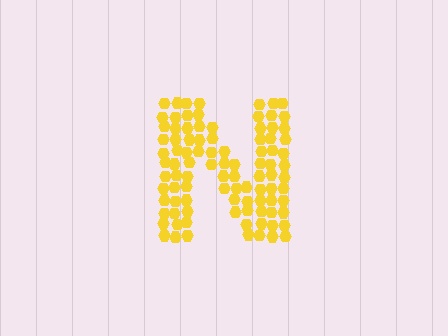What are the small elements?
The small elements are hexagons.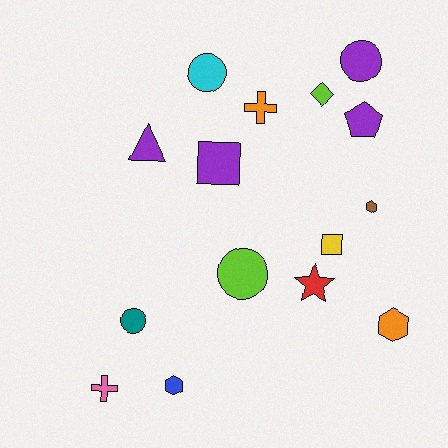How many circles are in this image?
There are 4 circles.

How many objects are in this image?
There are 15 objects.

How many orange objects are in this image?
There are 2 orange objects.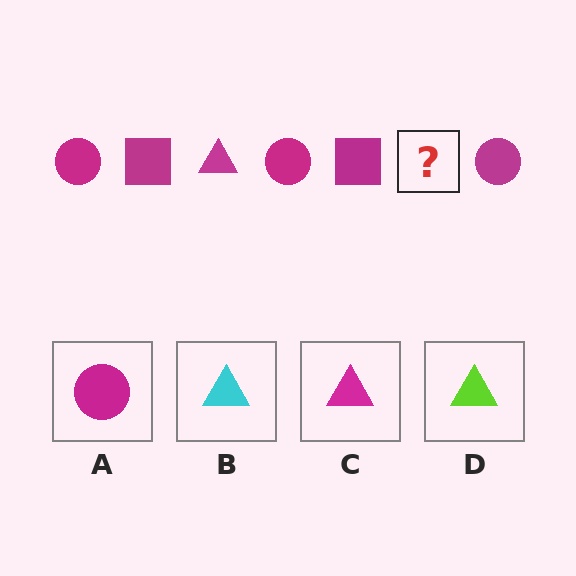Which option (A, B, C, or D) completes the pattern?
C.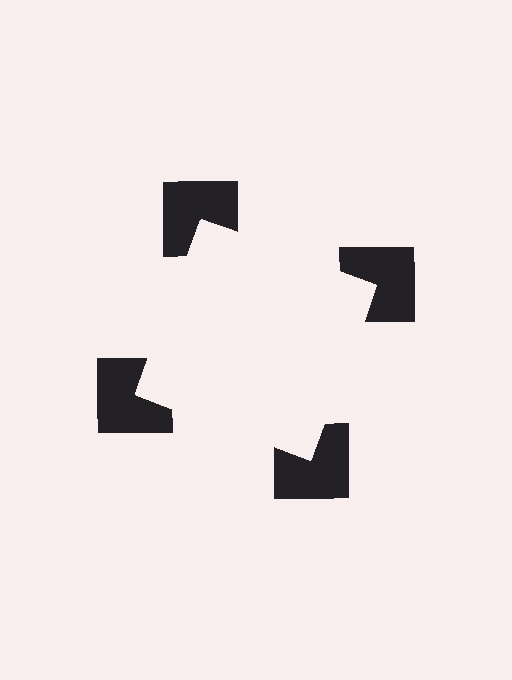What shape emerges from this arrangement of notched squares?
An illusory square — its edges are inferred from the aligned wedge cuts in the notched squares, not physically drawn.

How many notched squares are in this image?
There are 4 — one at each vertex of the illusory square.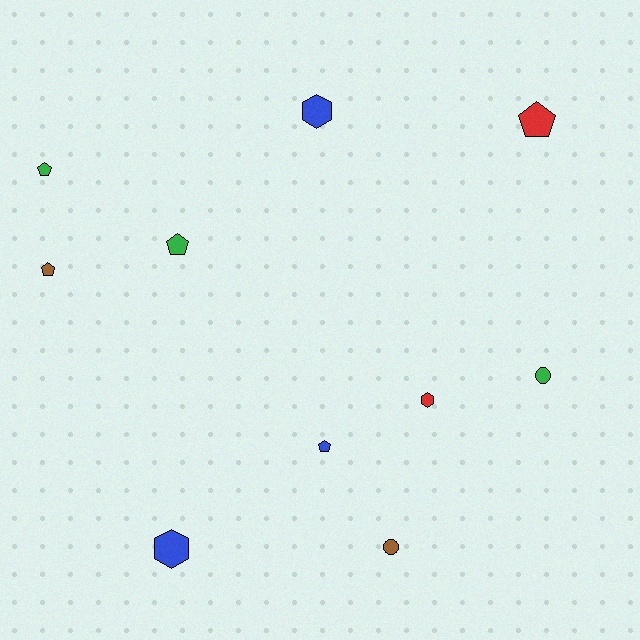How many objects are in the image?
There are 10 objects.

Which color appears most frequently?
Blue, with 3 objects.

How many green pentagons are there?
There are 2 green pentagons.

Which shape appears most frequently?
Pentagon, with 5 objects.